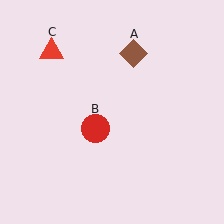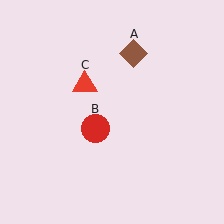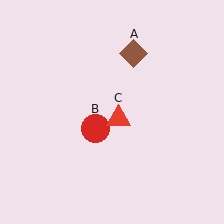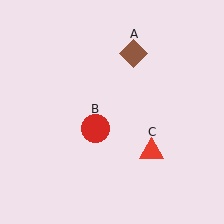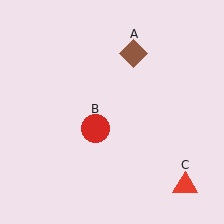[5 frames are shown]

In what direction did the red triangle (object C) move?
The red triangle (object C) moved down and to the right.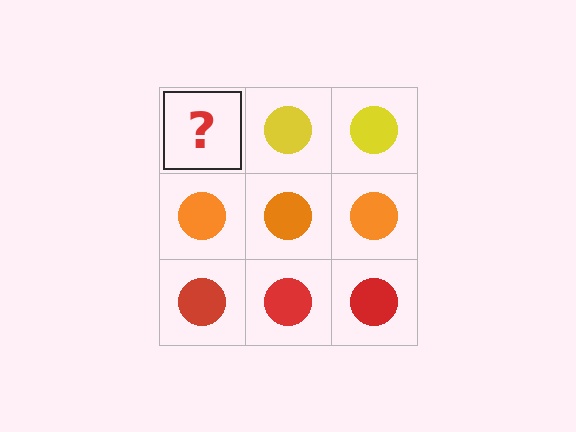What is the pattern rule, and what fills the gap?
The rule is that each row has a consistent color. The gap should be filled with a yellow circle.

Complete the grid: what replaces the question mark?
The question mark should be replaced with a yellow circle.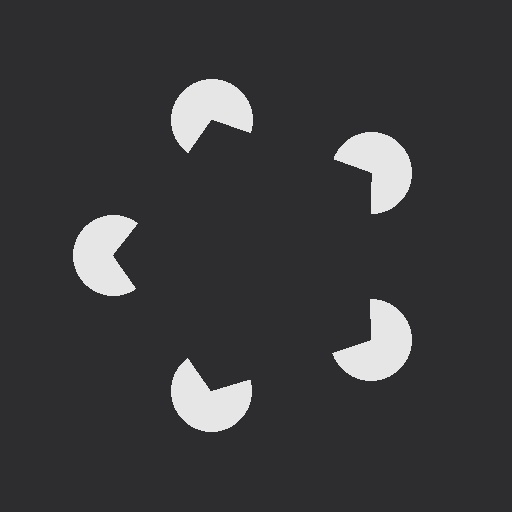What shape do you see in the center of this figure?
An illusory pentagon — its edges are inferred from the aligned wedge cuts in the pac-man discs, not physically drawn.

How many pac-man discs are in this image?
There are 5 — one at each vertex of the illusory pentagon.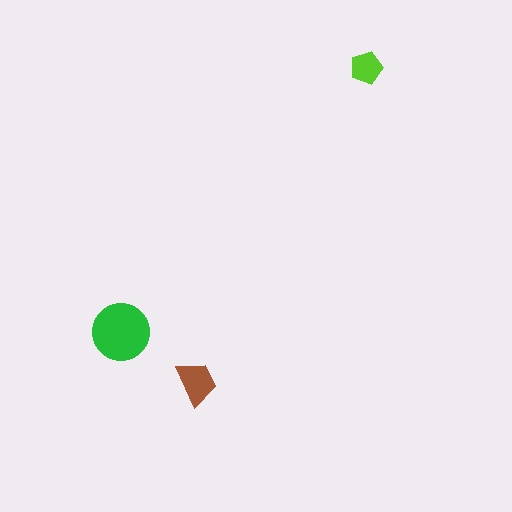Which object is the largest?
The green circle.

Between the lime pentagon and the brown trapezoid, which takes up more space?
The brown trapezoid.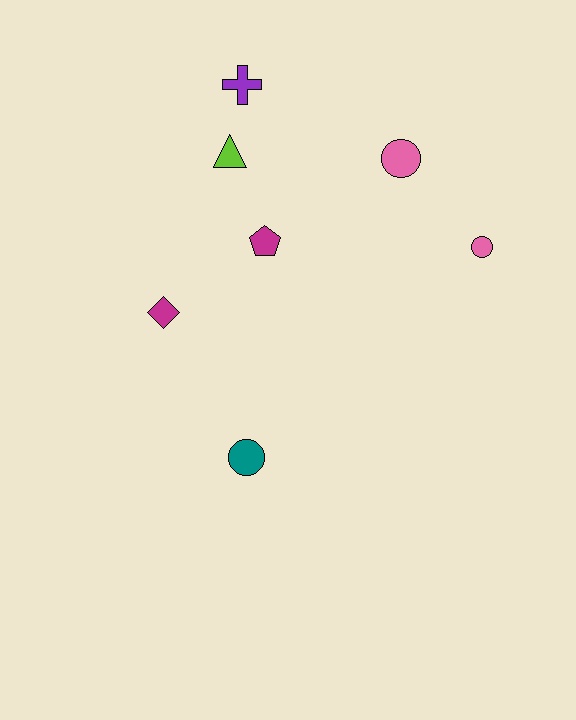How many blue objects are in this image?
There are no blue objects.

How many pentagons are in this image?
There is 1 pentagon.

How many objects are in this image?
There are 7 objects.